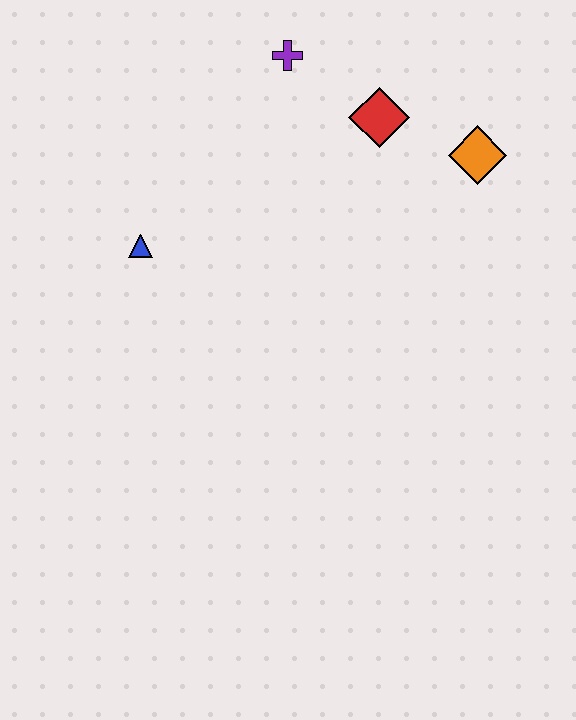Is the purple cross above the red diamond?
Yes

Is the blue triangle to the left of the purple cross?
Yes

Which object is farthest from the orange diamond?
The blue triangle is farthest from the orange diamond.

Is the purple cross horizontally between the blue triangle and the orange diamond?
Yes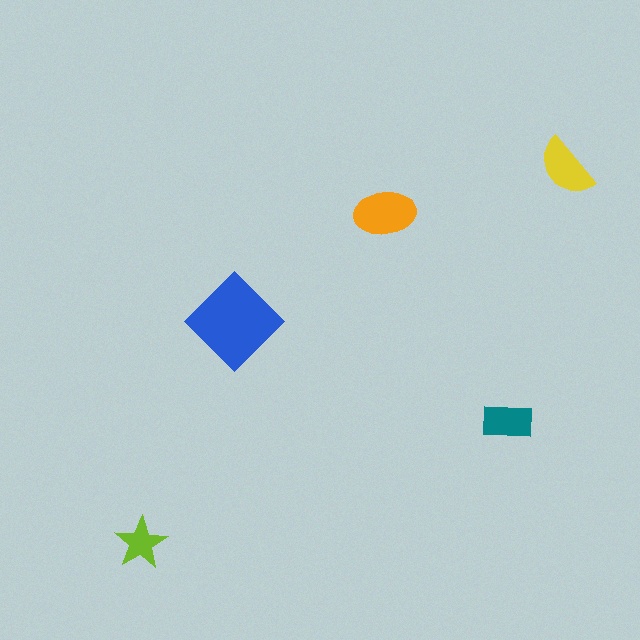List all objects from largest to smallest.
The blue diamond, the orange ellipse, the yellow semicircle, the teal rectangle, the lime star.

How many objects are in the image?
There are 5 objects in the image.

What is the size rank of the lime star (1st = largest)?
5th.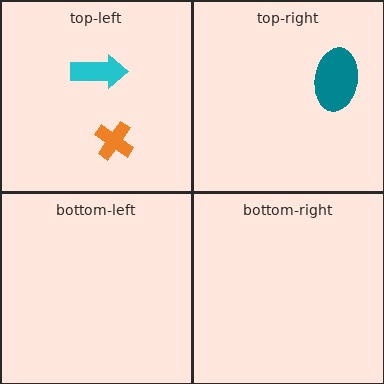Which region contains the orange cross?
The top-left region.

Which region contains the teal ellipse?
The top-right region.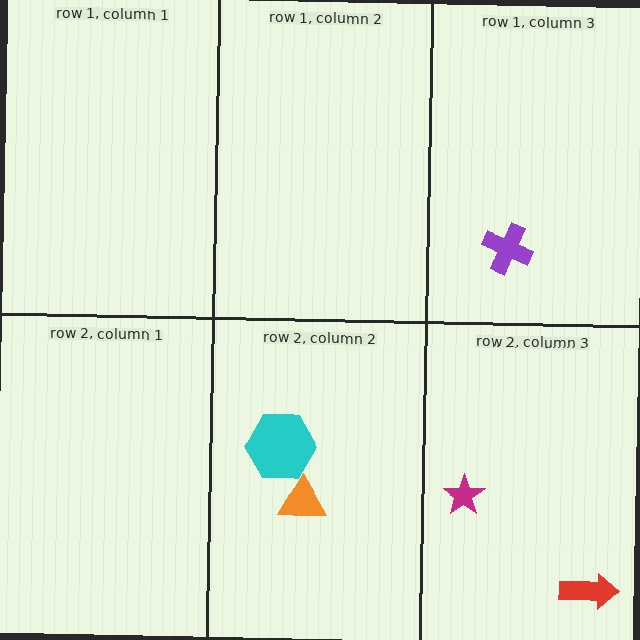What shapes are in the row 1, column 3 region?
The purple cross.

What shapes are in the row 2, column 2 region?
The orange triangle, the cyan hexagon.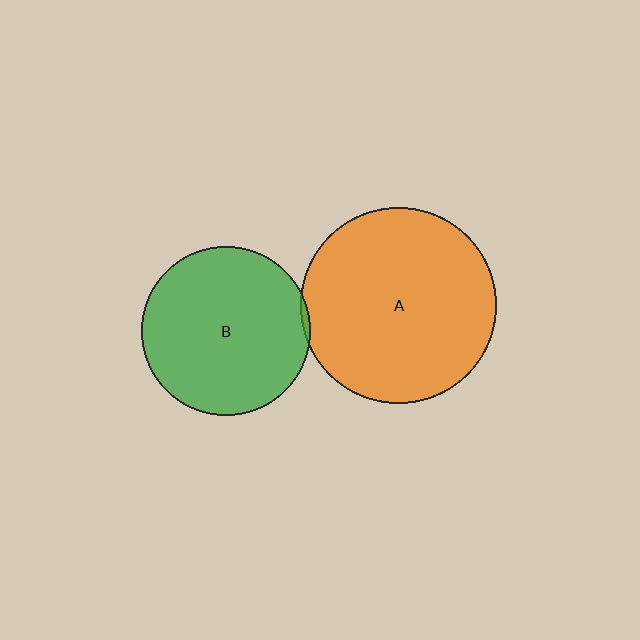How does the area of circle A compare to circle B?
Approximately 1.3 times.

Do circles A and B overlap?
Yes.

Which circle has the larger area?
Circle A (orange).